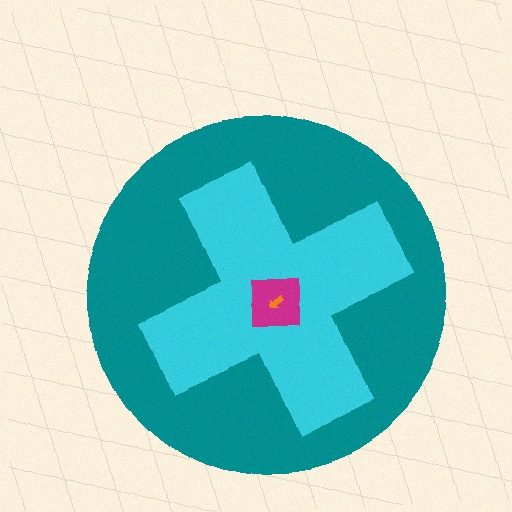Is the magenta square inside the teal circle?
Yes.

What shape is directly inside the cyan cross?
The magenta square.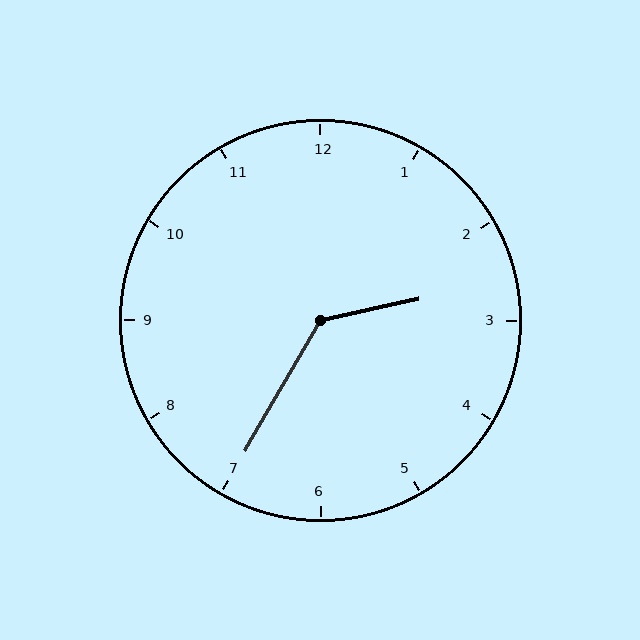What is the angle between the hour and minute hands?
Approximately 132 degrees.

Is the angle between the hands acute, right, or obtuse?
It is obtuse.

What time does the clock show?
2:35.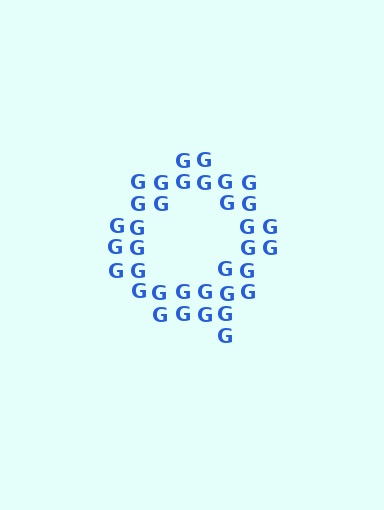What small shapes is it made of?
It is made of small letter G's.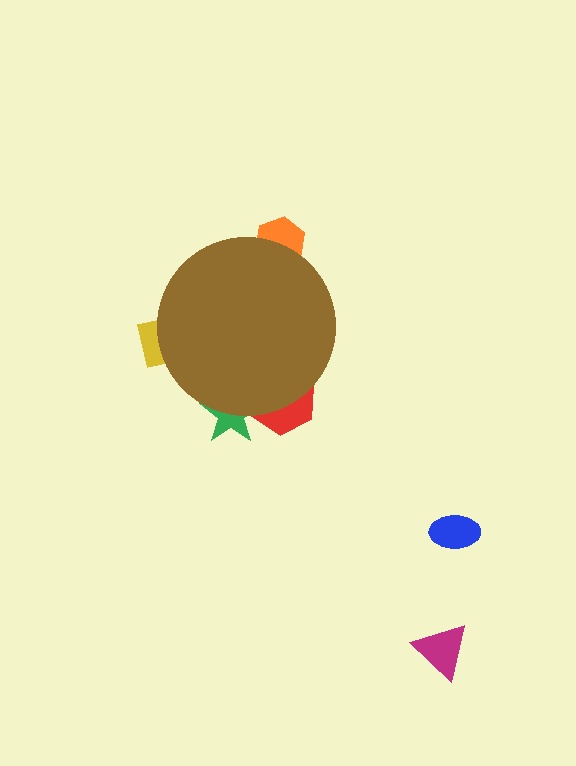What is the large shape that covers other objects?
A brown circle.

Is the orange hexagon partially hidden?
Yes, the orange hexagon is partially hidden behind the brown circle.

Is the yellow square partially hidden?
Yes, the yellow square is partially hidden behind the brown circle.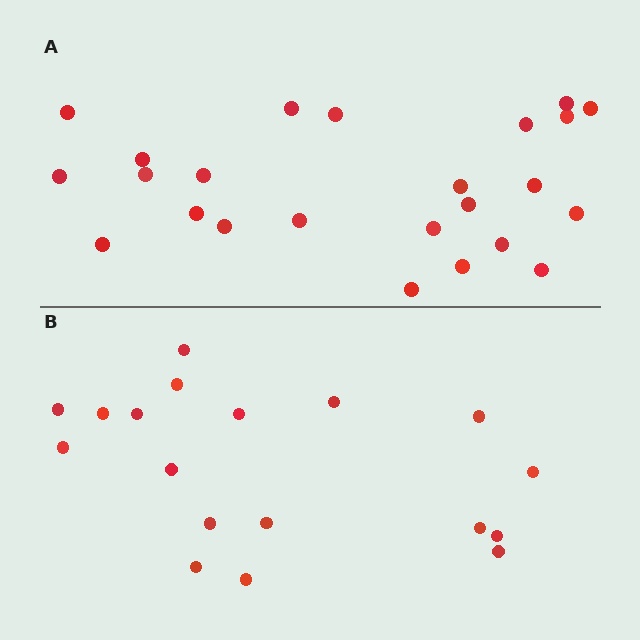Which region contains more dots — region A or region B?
Region A (the top region) has more dots.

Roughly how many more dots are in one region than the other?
Region A has about 6 more dots than region B.